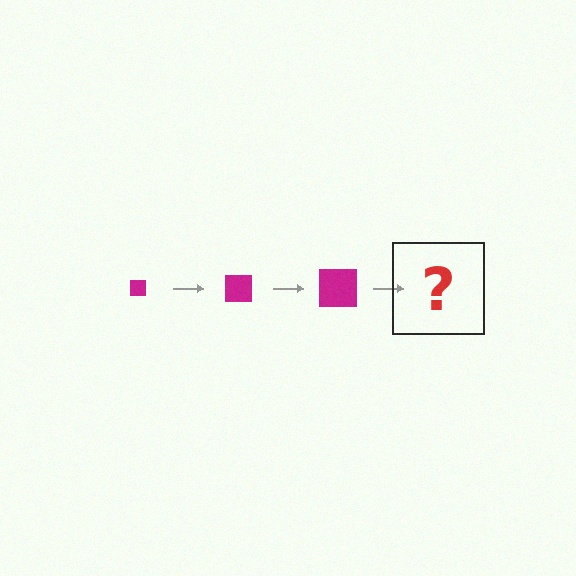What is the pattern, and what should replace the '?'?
The pattern is that the square gets progressively larger each step. The '?' should be a magenta square, larger than the previous one.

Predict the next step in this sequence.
The next step is a magenta square, larger than the previous one.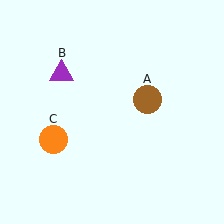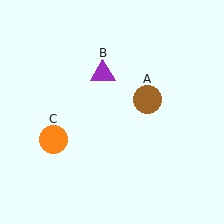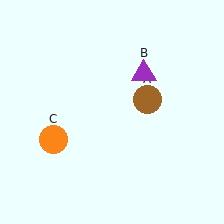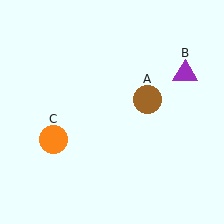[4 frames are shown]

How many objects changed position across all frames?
1 object changed position: purple triangle (object B).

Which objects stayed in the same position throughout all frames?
Brown circle (object A) and orange circle (object C) remained stationary.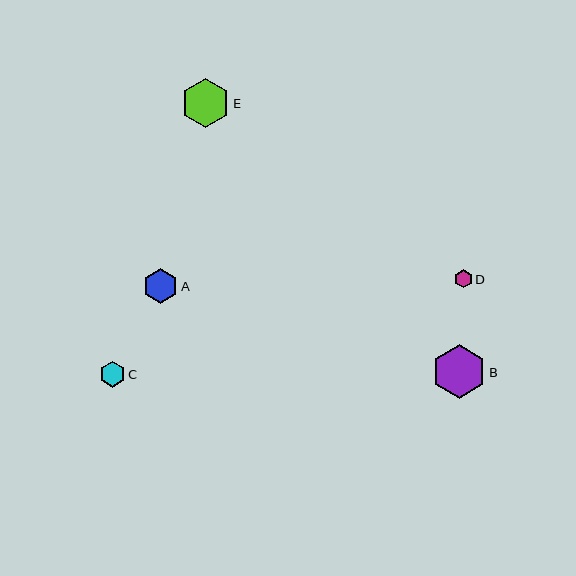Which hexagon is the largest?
Hexagon B is the largest with a size of approximately 54 pixels.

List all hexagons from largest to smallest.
From largest to smallest: B, E, A, C, D.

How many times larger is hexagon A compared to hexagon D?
Hexagon A is approximately 1.9 times the size of hexagon D.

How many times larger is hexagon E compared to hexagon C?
Hexagon E is approximately 1.9 times the size of hexagon C.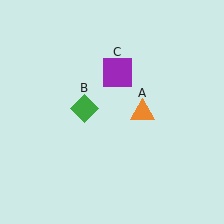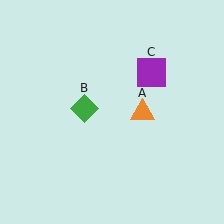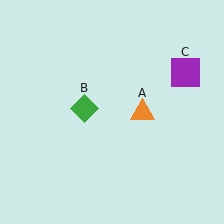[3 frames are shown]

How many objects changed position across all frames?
1 object changed position: purple square (object C).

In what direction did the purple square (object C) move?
The purple square (object C) moved right.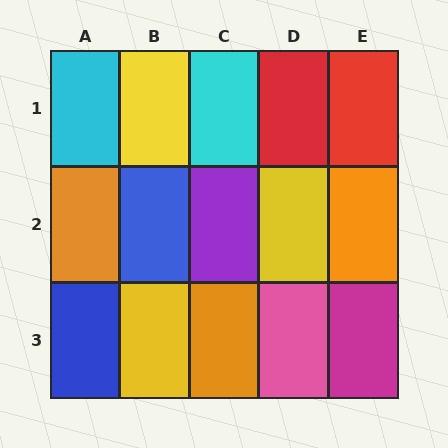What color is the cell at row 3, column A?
Blue.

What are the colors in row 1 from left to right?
Cyan, yellow, cyan, red, red.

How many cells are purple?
1 cell is purple.